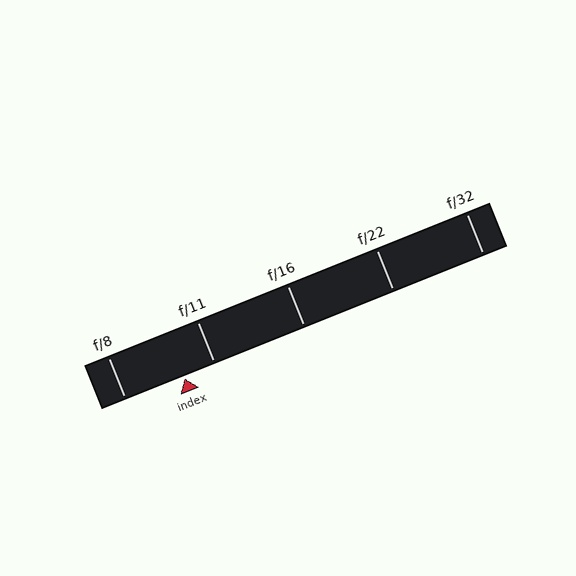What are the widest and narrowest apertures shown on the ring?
The widest aperture shown is f/8 and the narrowest is f/32.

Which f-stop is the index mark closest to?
The index mark is closest to f/11.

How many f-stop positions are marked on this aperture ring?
There are 5 f-stop positions marked.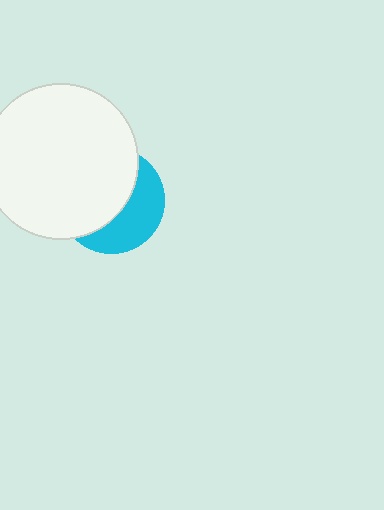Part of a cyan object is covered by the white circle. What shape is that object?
It is a circle.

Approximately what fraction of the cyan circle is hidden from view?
Roughly 59% of the cyan circle is hidden behind the white circle.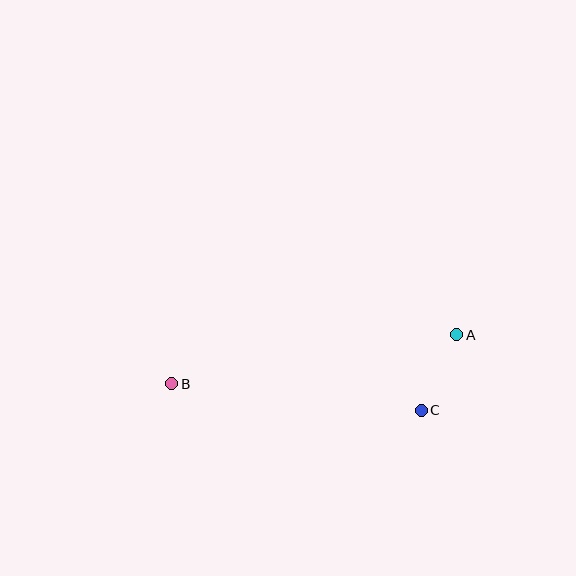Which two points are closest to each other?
Points A and C are closest to each other.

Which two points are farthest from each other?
Points A and B are farthest from each other.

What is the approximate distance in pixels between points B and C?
The distance between B and C is approximately 251 pixels.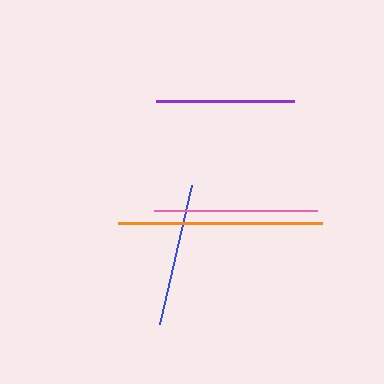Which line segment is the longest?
The orange line is the longest at approximately 203 pixels.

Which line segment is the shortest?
The purple line is the shortest at approximately 138 pixels.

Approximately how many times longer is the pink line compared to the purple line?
The pink line is approximately 1.2 times the length of the purple line.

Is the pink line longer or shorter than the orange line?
The orange line is longer than the pink line.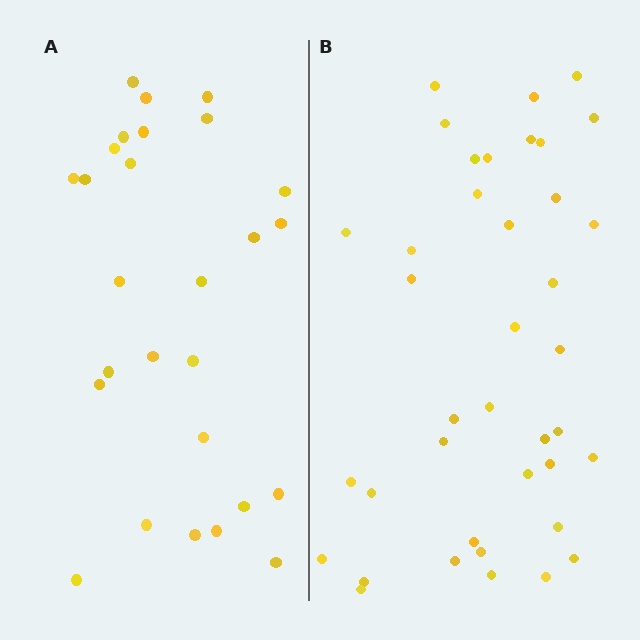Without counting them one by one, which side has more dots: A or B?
Region B (the right region) has more dots.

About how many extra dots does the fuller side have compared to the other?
Region B has roughly 12 or so more dots than region A.